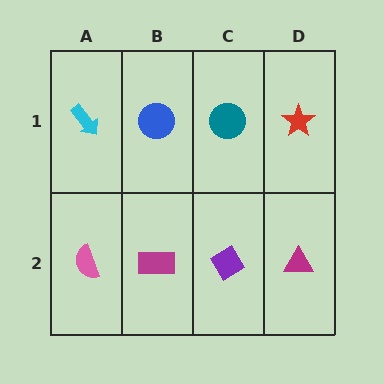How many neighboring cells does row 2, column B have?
3.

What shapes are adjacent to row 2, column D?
A red star (row 1, column D), a purple diamond (row 2, column C).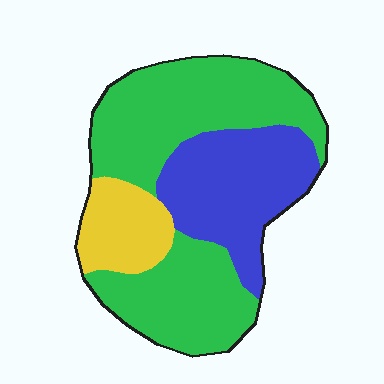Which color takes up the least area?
Yellow, at roughly 15%.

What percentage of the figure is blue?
Blue covers roughly 30% of the figure.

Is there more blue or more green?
Green.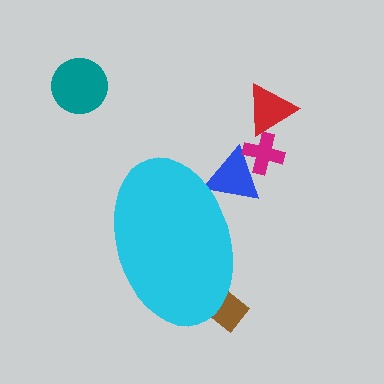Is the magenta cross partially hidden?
No, the magenta cross is fully visible.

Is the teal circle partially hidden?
No, the teal circle is fully visible.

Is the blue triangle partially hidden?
Yes, the blue triangle is partially hidden behind the cyan ellipse.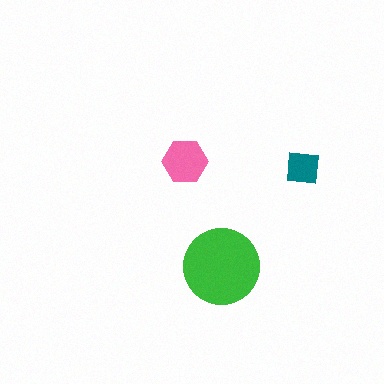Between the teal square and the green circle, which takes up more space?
The green circle.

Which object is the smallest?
The teal square.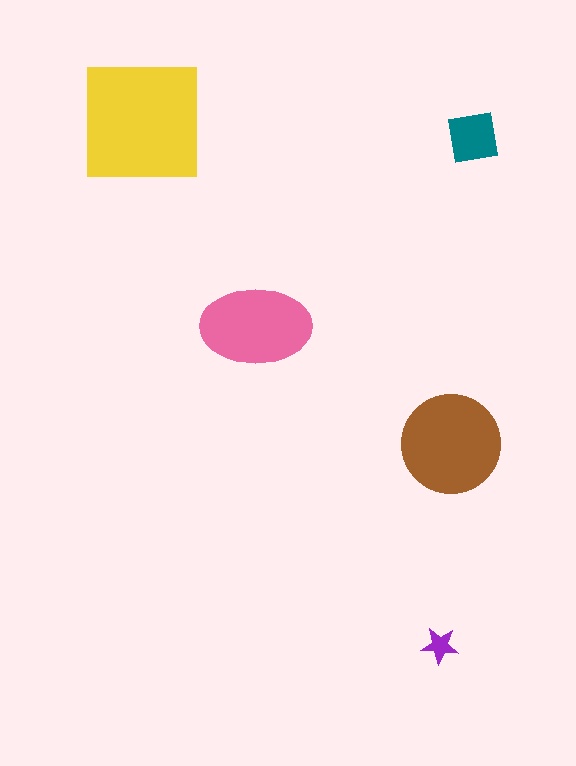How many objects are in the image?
There are 5 objects in the image.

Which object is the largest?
The yellow square.